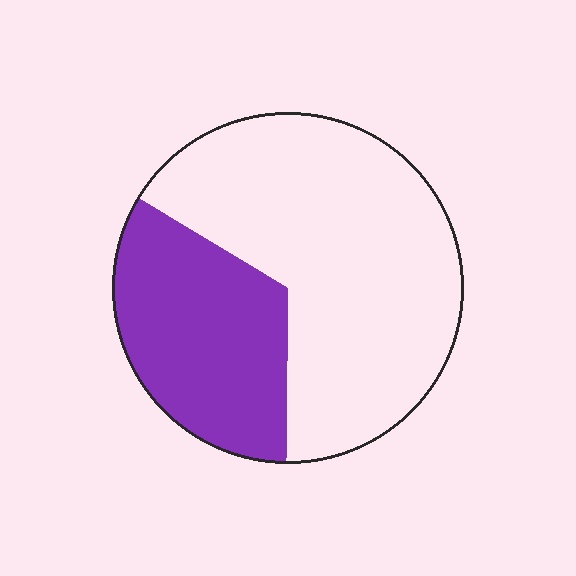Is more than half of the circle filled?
No.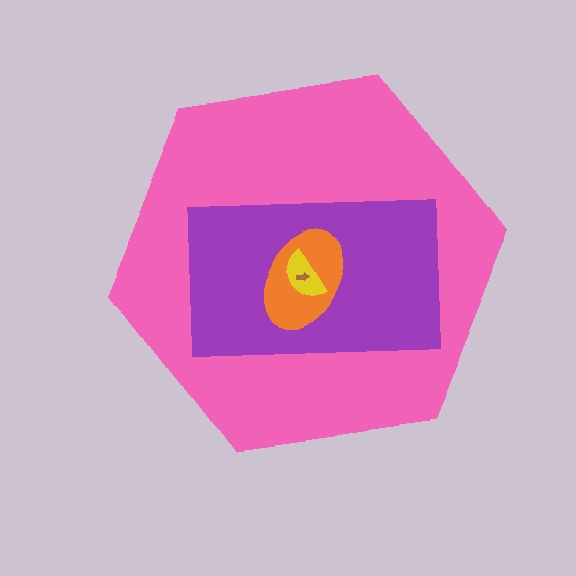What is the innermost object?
The brown arrow.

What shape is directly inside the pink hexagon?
The purple rectangle.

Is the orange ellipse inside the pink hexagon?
Yes.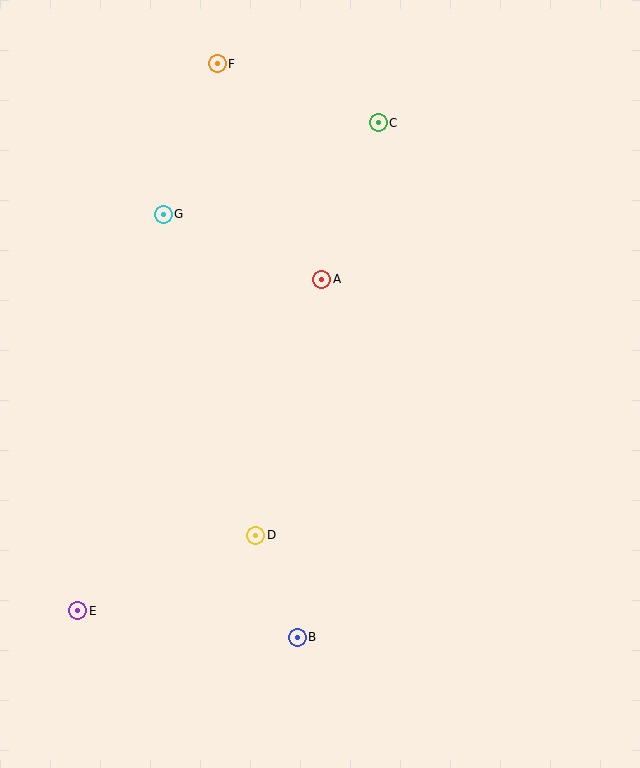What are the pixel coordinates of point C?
Point C is at (378, 123).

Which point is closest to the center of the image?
Point A at (322, 279) is closest to the center.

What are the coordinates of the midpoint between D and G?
The midpoint between D and G is at (210, 375).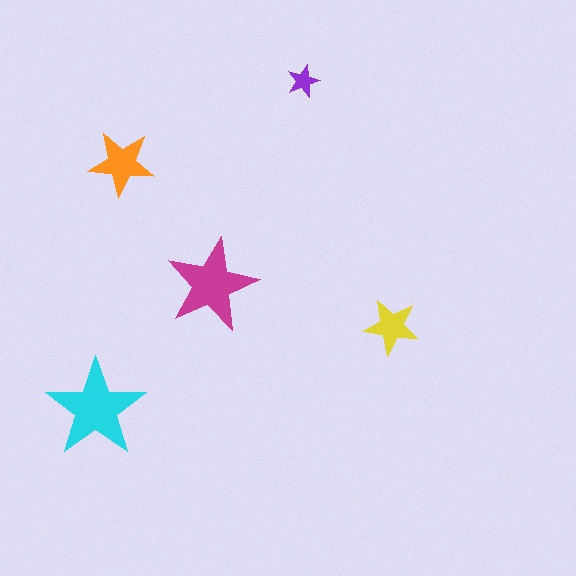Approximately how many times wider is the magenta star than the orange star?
About 1.5 times wider.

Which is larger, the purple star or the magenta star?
The magenta one.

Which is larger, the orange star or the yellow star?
The orange one.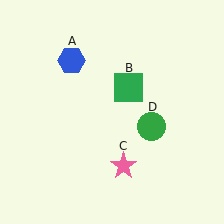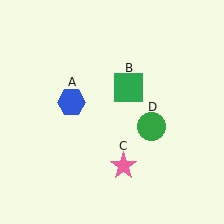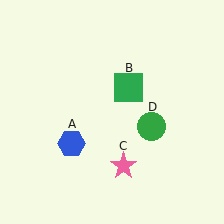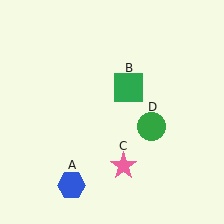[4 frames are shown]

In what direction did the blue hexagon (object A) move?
The blue hexagon (object A) moved down.